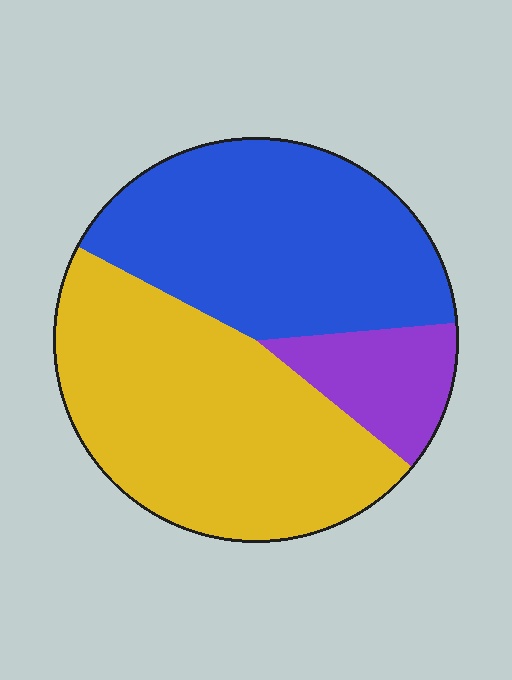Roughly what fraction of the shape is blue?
Blue takes up about two fifths (2/5) of the shape.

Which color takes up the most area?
Yellow, at roughly 45%.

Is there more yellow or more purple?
Yellow.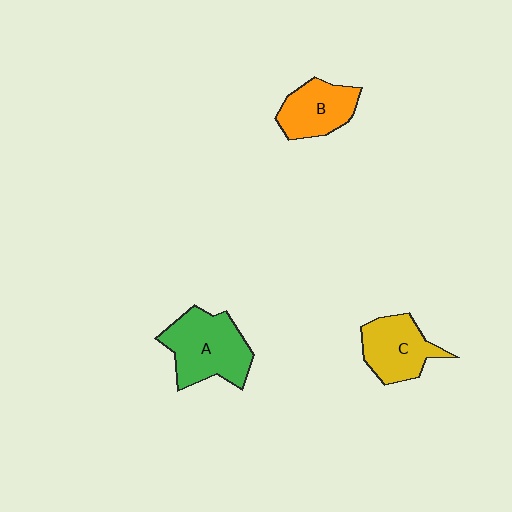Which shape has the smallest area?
Shape B (orange).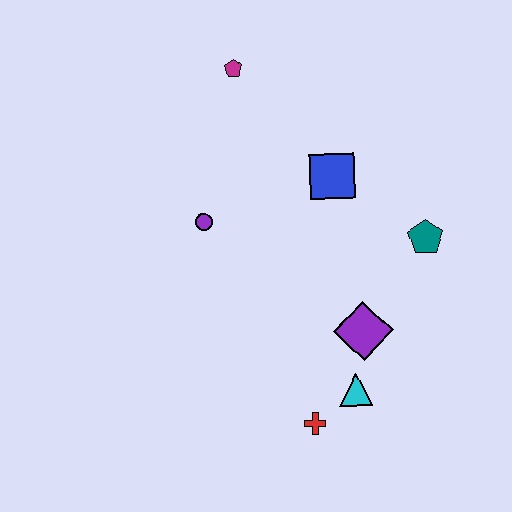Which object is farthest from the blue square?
The red cross is farthest from the blue square.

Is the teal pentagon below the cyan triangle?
No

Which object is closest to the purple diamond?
The cyan triangle is closest to the purple diamond.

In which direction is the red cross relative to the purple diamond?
The red cross is below the purple diamond.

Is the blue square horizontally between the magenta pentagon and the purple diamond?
Yes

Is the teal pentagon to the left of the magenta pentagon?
No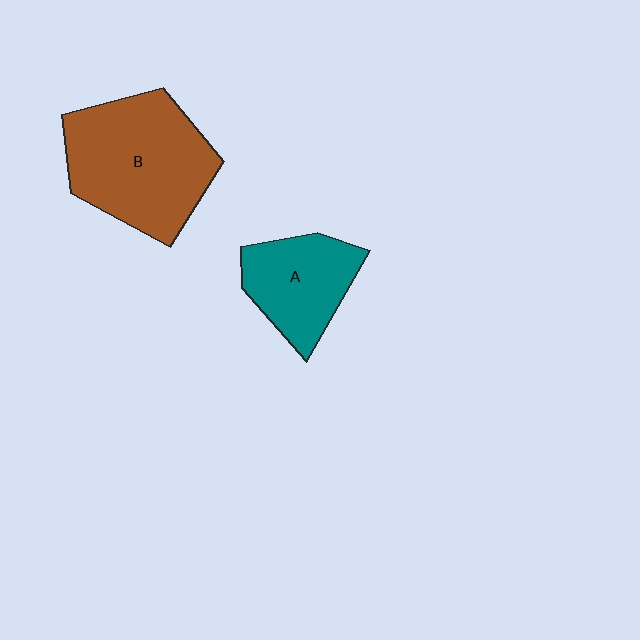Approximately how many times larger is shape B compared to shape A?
Approximately 1.7 times.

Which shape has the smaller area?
Shape A (teal).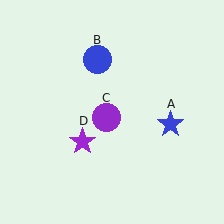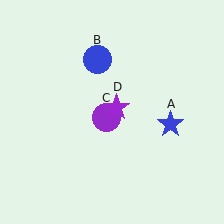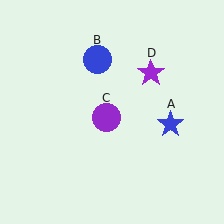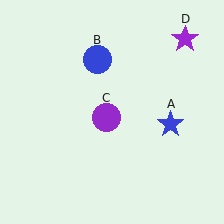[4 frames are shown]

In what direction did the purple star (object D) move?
The purple star (object D) moved up and to the right.